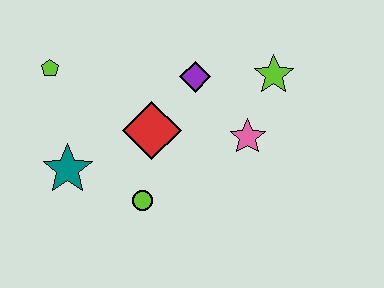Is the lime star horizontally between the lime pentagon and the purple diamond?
No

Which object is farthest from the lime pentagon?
The lime star is farthest from the lime pentagon.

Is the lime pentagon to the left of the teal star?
Yes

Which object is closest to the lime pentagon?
The teal star is closest to the lime pentagon.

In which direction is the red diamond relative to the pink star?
The red diamond is to the left of the pink star.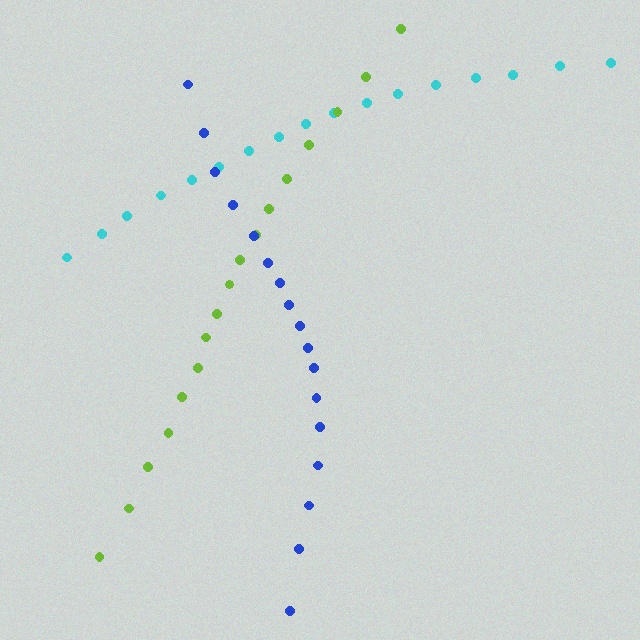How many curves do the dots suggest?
There are 3 distinct paths.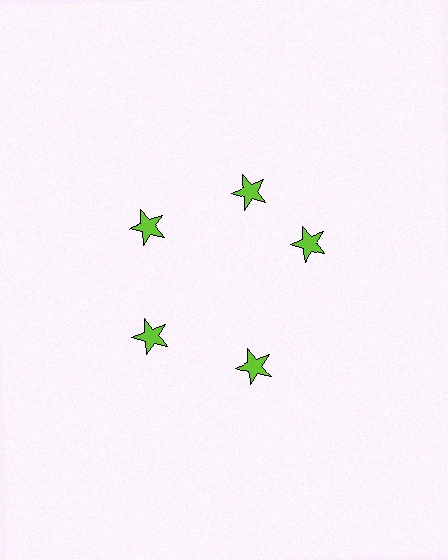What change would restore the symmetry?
The symmetry would be restored by rotating it back into even spacing with its neighbors so that all 5 stars sit at equal angles and equal distance from the center.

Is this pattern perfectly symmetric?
No. The 5 lime stars are arranged in a ring, but one element near the 3 o'clock position is rotated out of alignment along the ring, breaking the 5-fold rotational symmetry.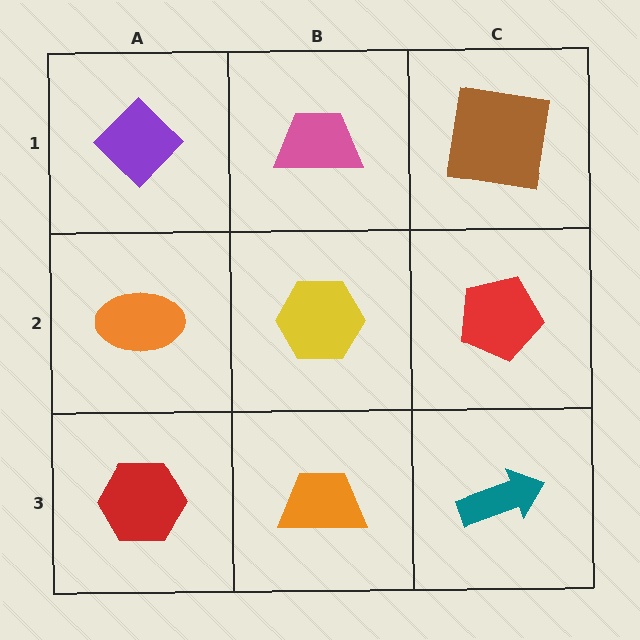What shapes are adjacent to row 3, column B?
A yellow hexagon (row 2, column B), a red hexagon (row 3, column A), a teal arrow (row 3, column C).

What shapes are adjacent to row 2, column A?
A purple diamond (row 1, column A), a red hexagon (row 3, column A), a yellow hexagon (row 2, column B).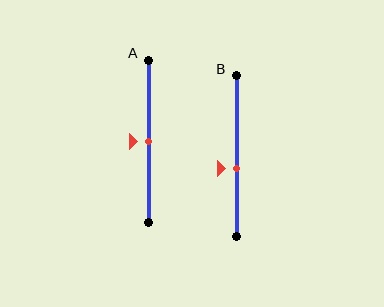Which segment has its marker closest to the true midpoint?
Segment A has its marker closest to the true midpoint.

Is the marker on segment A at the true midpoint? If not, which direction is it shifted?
Yes, the marker on segment A is at the true midpoint.